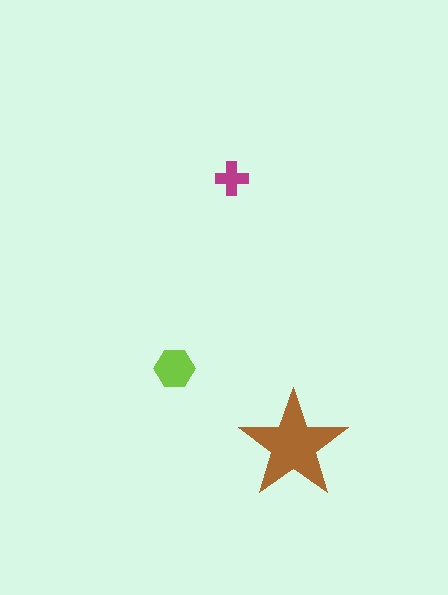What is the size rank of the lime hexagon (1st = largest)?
2nd.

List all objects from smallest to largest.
The magenta cross, the lime hexagon, the brown star.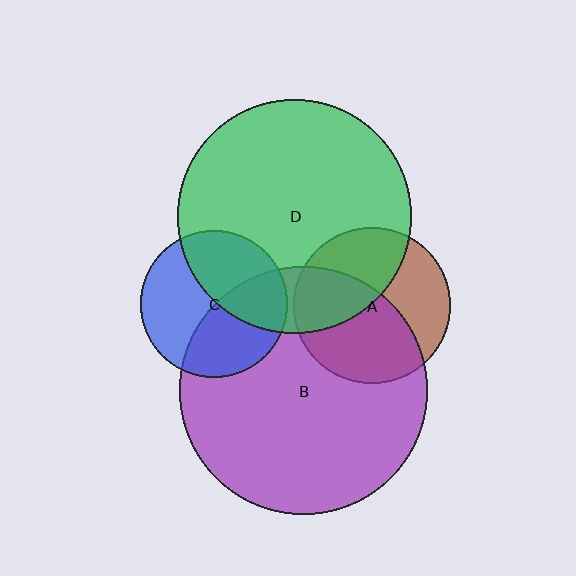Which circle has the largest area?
Circle B (purple).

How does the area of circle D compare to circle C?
Approximately 2.5 times.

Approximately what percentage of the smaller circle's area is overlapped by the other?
Approximately 45%.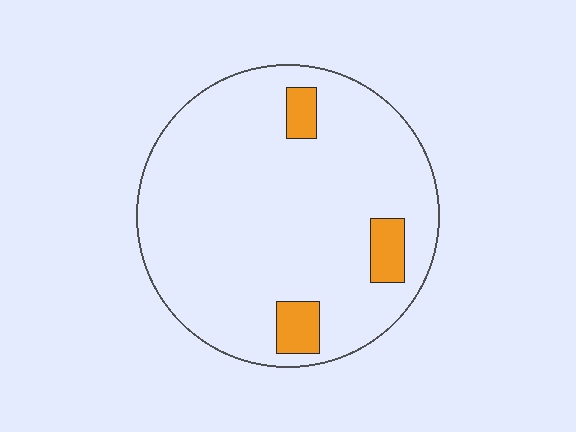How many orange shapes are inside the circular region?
3.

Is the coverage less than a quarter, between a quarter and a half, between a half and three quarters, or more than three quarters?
Less than a quarter.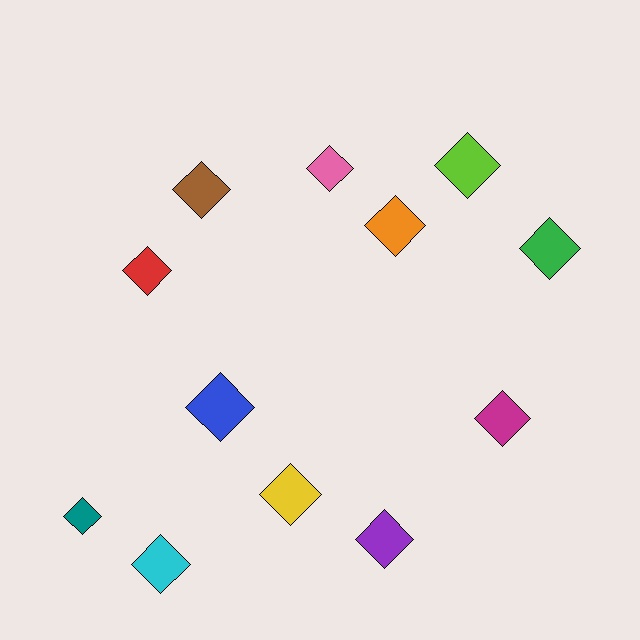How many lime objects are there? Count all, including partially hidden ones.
There is 1 lime object.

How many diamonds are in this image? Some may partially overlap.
There are 12 diamonds.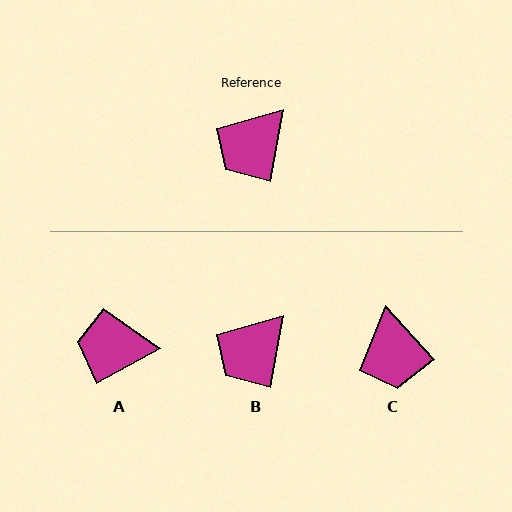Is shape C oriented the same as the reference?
No, it is off by about 52 degrees.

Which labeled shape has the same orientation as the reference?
B.